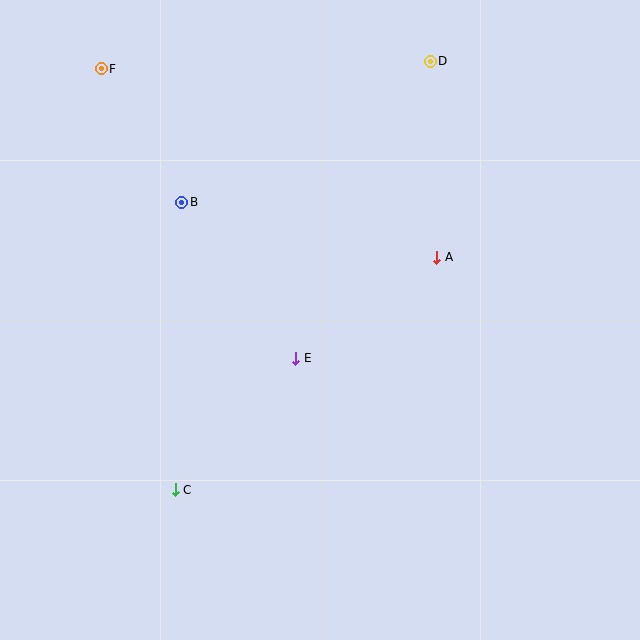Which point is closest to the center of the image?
Point E at (296, 358) is closest to the center.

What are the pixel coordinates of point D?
Point D is at (430, 61).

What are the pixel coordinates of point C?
Point C is at (175, 490).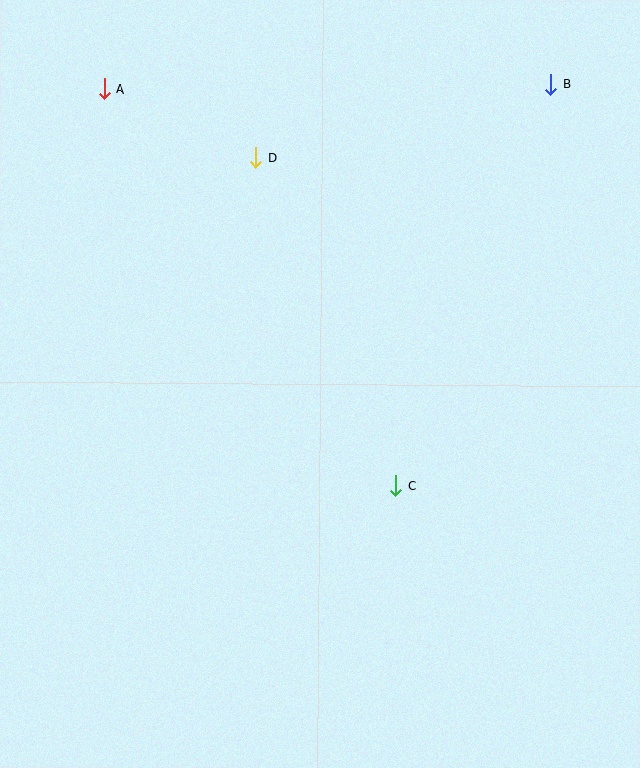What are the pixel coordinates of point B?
Point B is at (551, 84).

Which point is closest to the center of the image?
Point C at (396, 485) is closest to the center.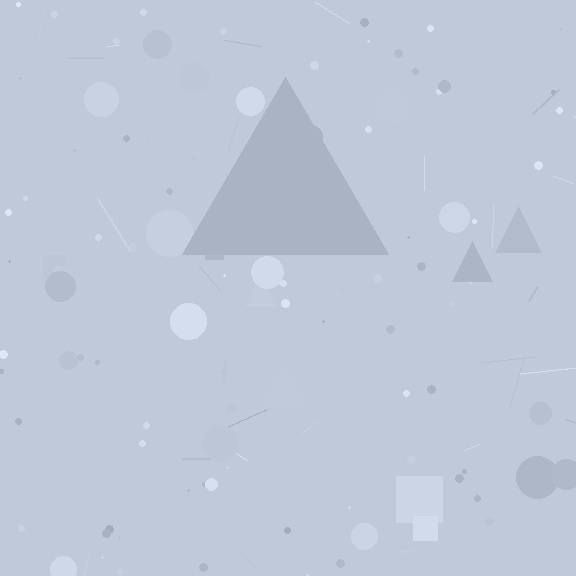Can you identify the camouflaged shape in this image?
The camouflaged shape is a triangle.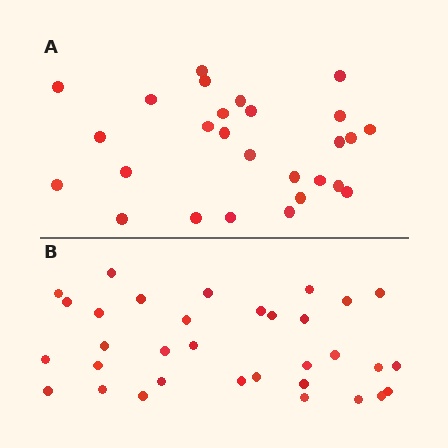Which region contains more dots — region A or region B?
Region B (the bottom region) has more dots.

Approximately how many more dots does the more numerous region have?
Region B has about 6 more dots than region A.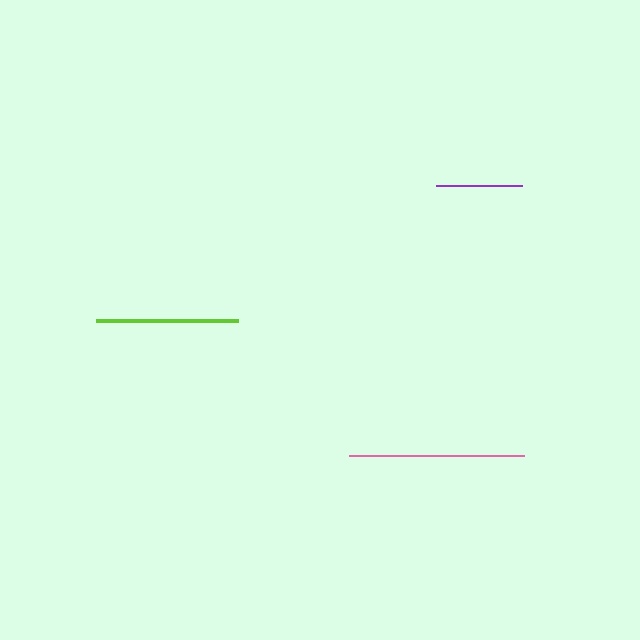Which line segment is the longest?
The pink line is the longest at approximately 175 pixels.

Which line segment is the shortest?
The purple line is the shortest at approximately 86 pixels.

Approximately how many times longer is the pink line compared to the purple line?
The pink line is approximately 2.0 times the length of the purple line.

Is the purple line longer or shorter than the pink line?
The pink line is longer than the purple line.